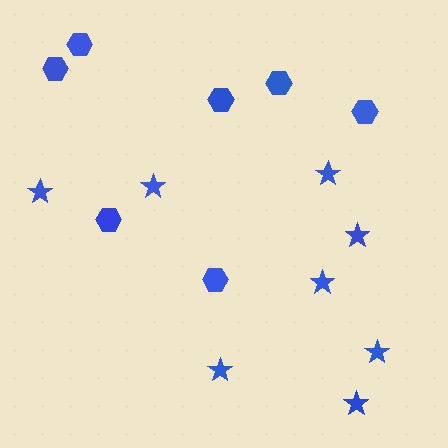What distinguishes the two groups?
There are 2 groups: one group of stars (8) and one group of hexagons (7).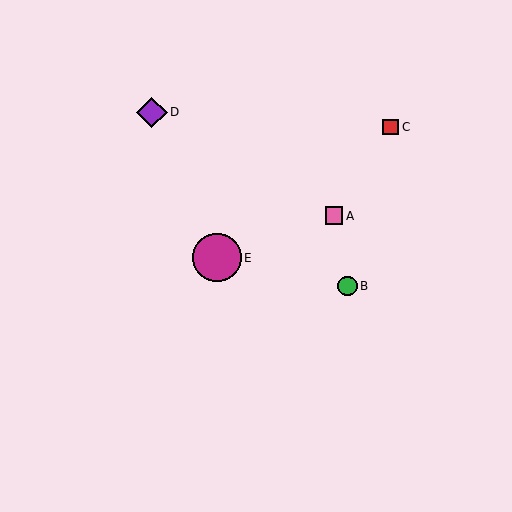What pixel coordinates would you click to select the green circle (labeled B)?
Click at (348, 286) to select the green circle B.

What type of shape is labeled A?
Shape A is a pink square.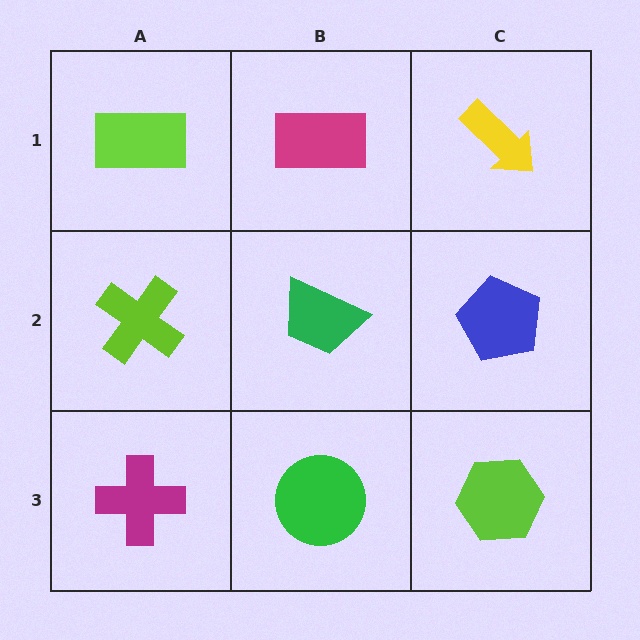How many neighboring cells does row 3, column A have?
2.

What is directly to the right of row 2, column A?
A green trapezoid.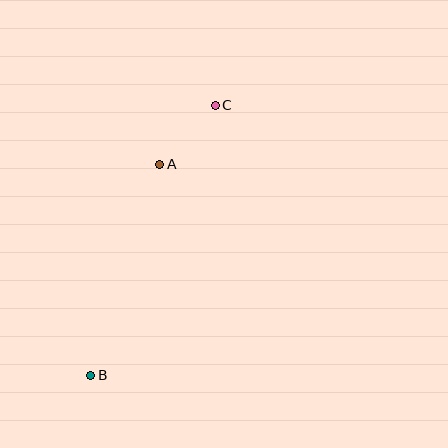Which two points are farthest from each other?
Points B and C are farthest from each other.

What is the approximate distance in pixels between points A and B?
The distance between A and B is approximately 222 pixels.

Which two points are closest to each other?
Points A and C are closest to each other.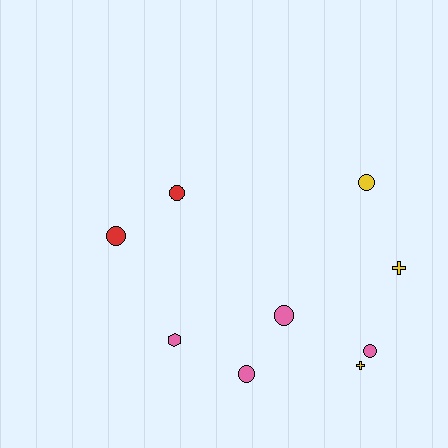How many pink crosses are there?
There are no pink crosses.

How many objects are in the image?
There are 9 objects.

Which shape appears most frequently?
Circle, with 6 objects.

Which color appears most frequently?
Pink, with 4 objects.